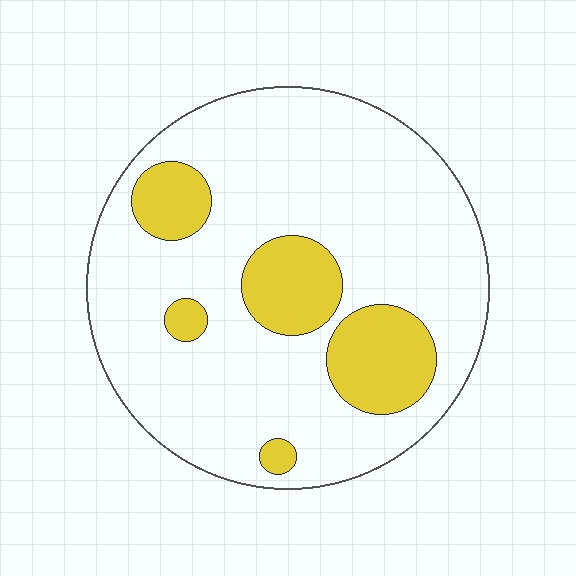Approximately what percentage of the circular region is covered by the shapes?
Approximately 20%.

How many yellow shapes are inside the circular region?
5.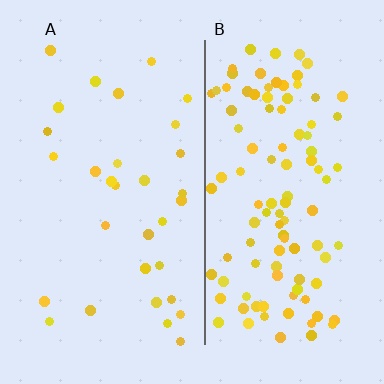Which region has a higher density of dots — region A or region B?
B (the right).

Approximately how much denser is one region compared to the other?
Approximately 3.4× — region B over region A.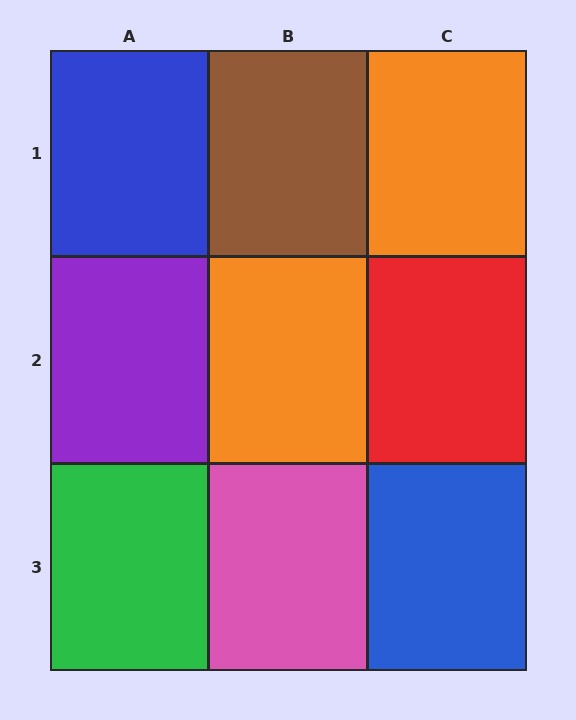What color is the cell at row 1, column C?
Orange.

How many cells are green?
1 cell is green.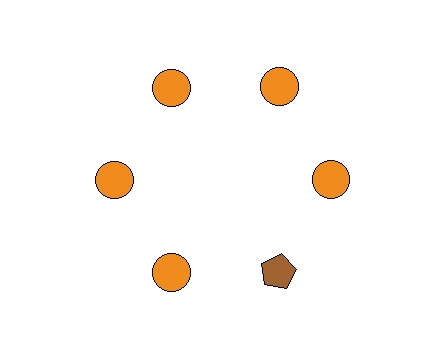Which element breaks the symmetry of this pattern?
The brown pentagon at roughly the 5 o'clock position breaks the symmetry. All other shapes are orange circles.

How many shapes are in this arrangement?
There are 6 shapes arranged in a ring pattern.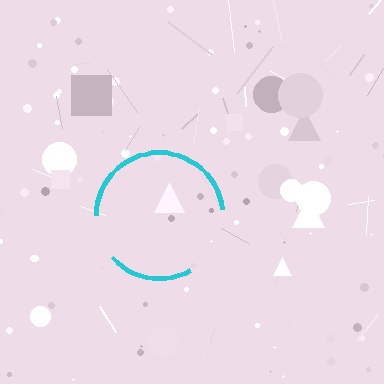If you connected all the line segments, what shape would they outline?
They would outline a circle.